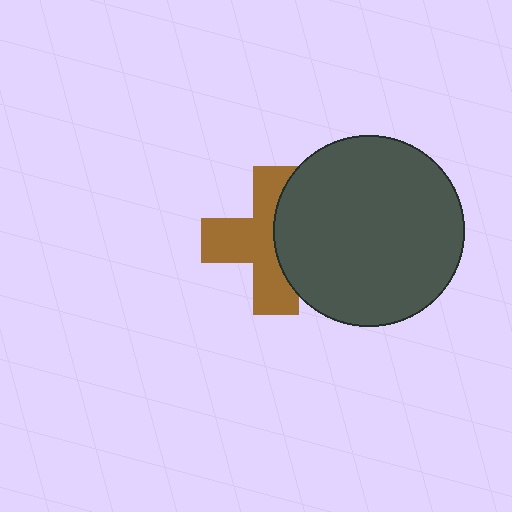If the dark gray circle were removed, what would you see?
You would see the complete brown cross.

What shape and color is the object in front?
The object in front is a dark gray circle.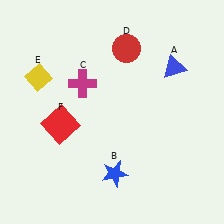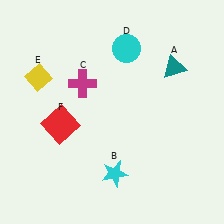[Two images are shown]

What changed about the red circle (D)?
In Image 1, D is red. In Image 2, it changed to cyan.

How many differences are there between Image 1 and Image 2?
There are 3 differences between the two images.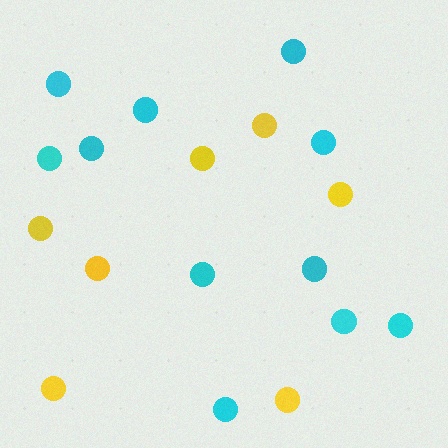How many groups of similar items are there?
There are 2 groups: one group of yellow circles (7) and one group of cyan circles (11).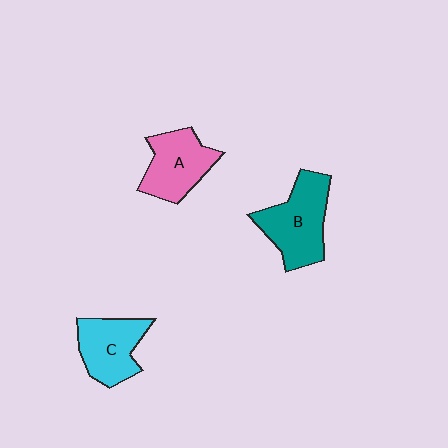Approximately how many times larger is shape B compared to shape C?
Approximately 1.2 times.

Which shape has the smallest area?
Shape C (cyan).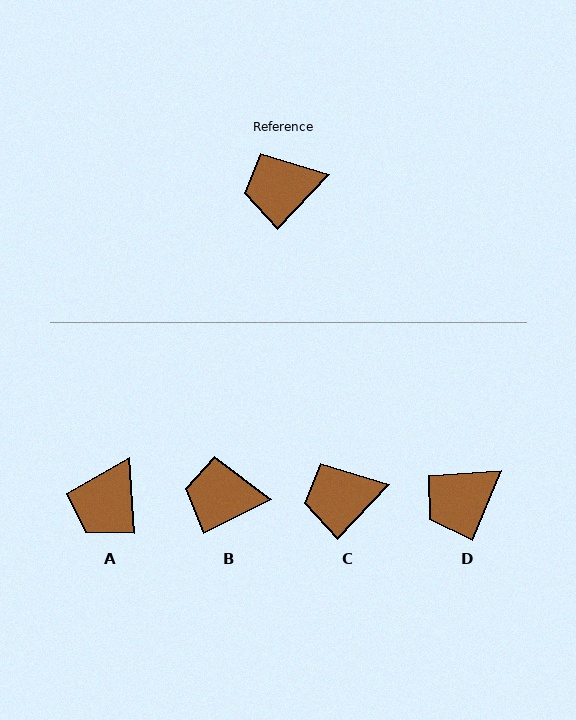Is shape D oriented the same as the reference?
No, it is off by about 21 degrees.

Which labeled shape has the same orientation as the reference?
C.